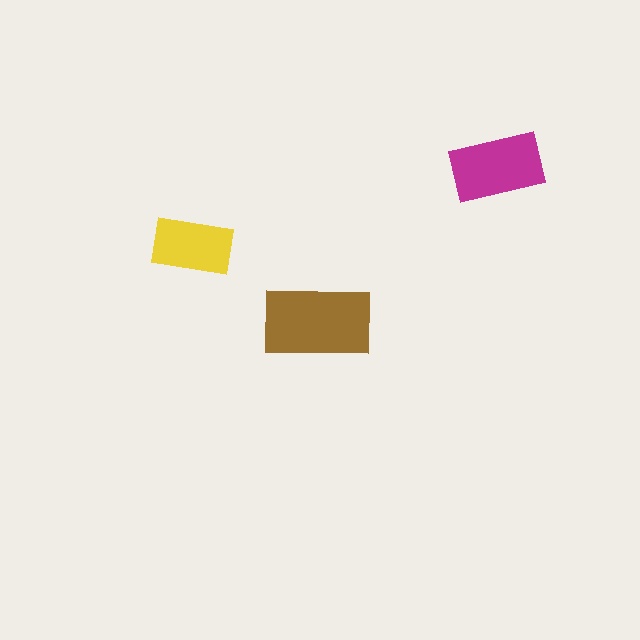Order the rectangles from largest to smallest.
the brown one, the magenta one, the yellow one.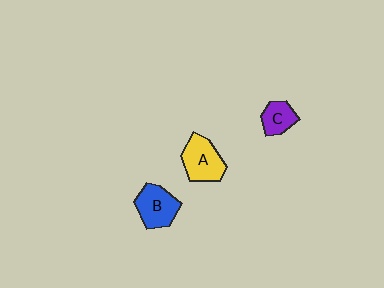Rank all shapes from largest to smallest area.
From largest to smallest: A (yellow), B (blue), C (purple).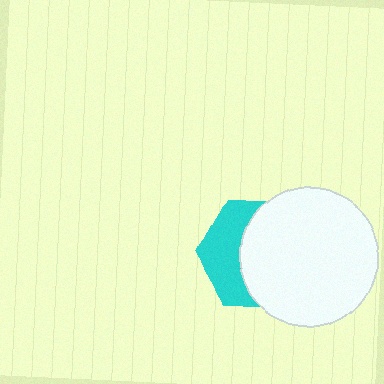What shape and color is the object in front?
The object in front is a white circle.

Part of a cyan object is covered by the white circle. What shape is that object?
It is a hexagon.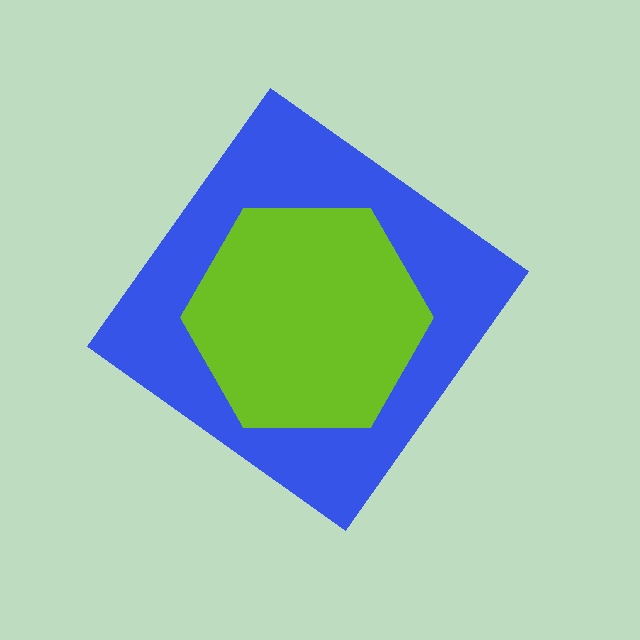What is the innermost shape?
The lime hexagon.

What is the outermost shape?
The blue diamond.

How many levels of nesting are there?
2.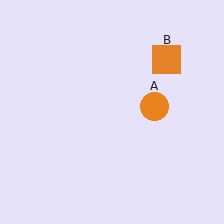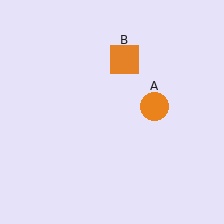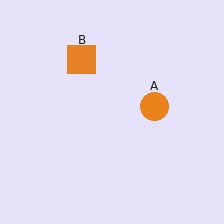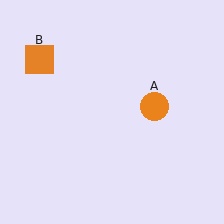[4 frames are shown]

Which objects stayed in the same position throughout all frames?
Orange circle (object A) remained stationary.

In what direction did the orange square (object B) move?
The orange square (object B) moved left.